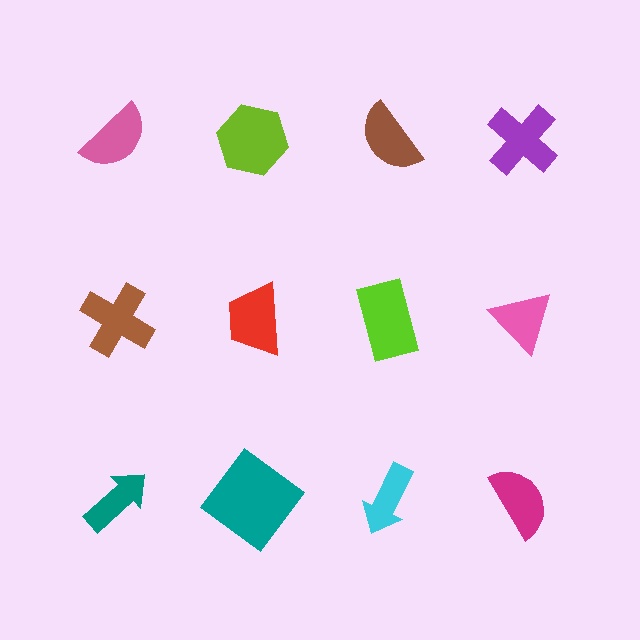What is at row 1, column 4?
A purple cross.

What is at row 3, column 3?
A cyan arrow.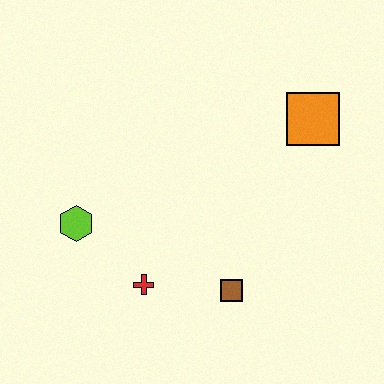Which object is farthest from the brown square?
The orange square is farthest from the brown square.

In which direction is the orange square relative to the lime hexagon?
The orange square is to the right of the lime hexagon.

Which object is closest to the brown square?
The red cross is closest to the brown square.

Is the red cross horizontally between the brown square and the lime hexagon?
Yes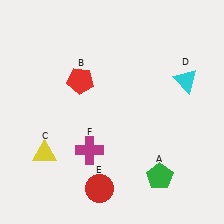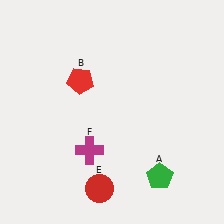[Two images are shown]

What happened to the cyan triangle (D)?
The cyan triangle (D) was removed in Image 2. It was in the top-right area of Image 1.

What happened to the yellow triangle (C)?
The yellow triangle (C) was removed in Image 2. It was in the bottom-left area of Image 1.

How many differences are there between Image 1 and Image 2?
There are 2 differences between the two images.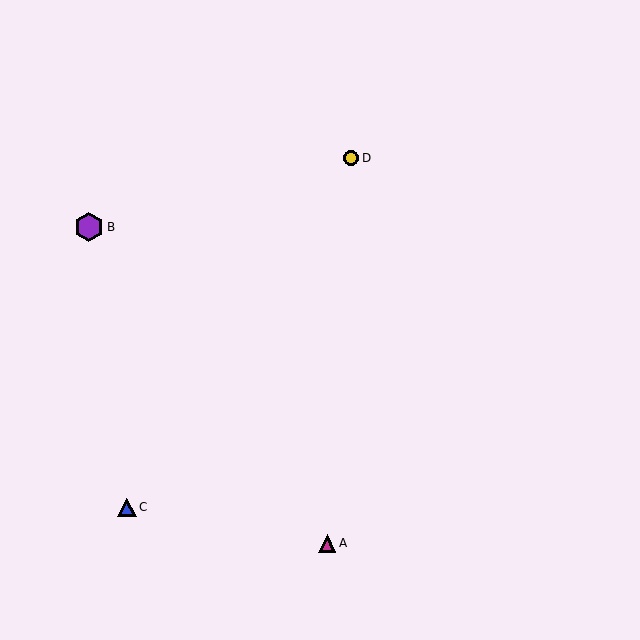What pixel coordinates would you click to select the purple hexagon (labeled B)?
Click at (89, 227) to select the purple hexagon B.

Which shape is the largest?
The purple hexagon (labeled B) is the largest.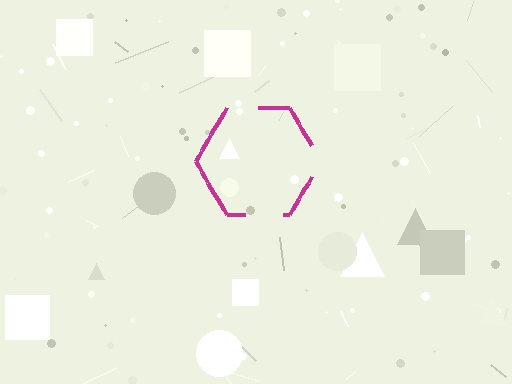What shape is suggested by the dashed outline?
The dashed outline suggests a hexagon.